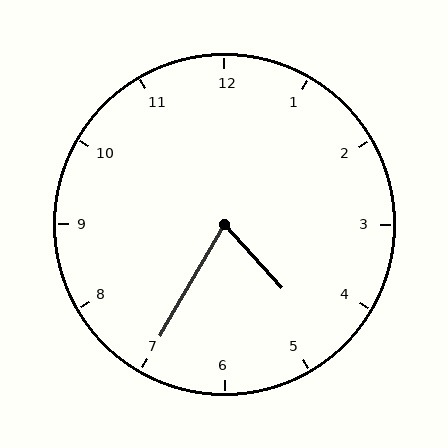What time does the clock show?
4:35.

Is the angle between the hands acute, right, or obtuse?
It is acute.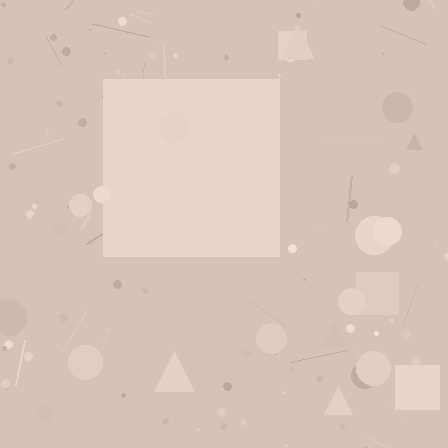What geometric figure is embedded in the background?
A square is embedded in the background.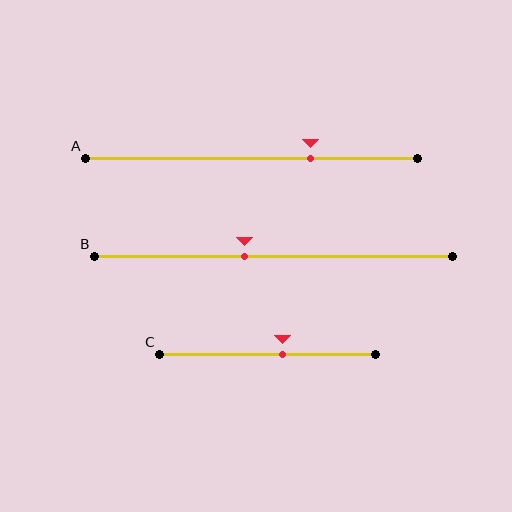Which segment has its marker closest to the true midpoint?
Segment C has its marker closest to the true midpoint.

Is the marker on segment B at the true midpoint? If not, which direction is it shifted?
No, the marker on segment B is shifted to the left by about 8% of the segment length.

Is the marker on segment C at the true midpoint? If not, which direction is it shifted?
No, the marker on segment C is shifted to the right by about 7% of the segment length.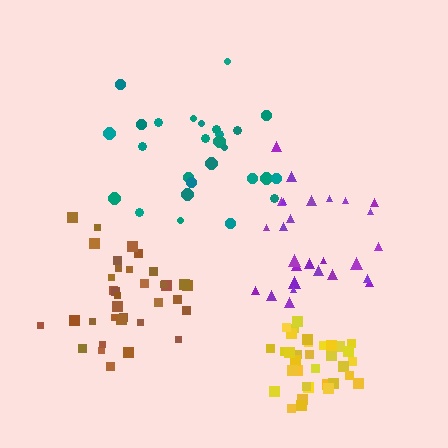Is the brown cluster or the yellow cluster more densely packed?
Yellow.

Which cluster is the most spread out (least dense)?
Teal.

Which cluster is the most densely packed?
Yellow.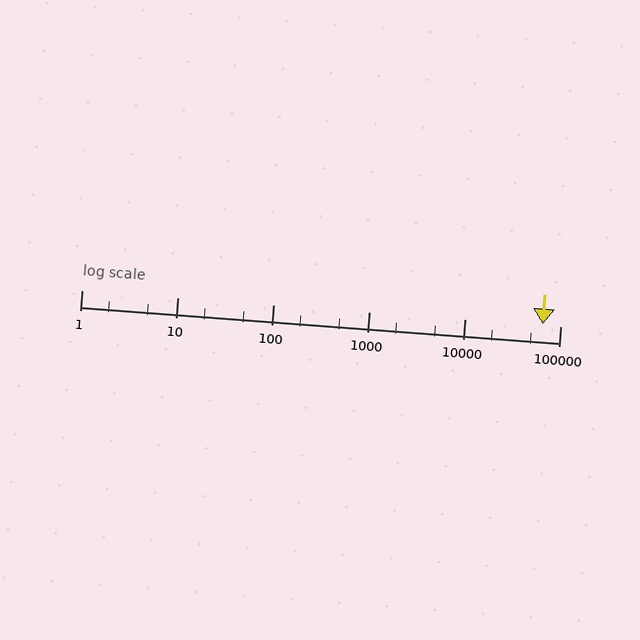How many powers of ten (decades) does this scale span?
The scale spans 5 decades, from 1 to 100000.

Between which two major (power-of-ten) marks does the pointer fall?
The pointer is between 10000 and 100000.